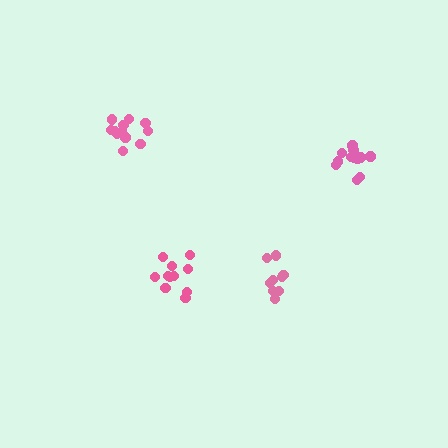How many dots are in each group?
Group 1: 9 dots, Group 2: 12 dots, Group 3: 12 dots, Group 4: 11 dots (44 total).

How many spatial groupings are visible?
There are 4 spatial groupings.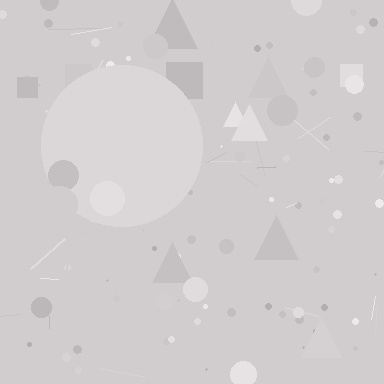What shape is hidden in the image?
A circle is hidden in the image.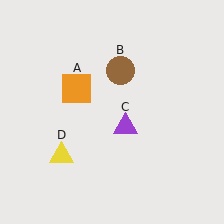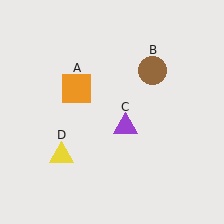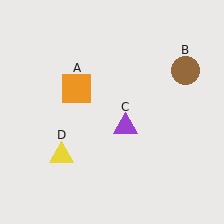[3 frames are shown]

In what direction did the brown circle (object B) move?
The brown circle (object B) moved right.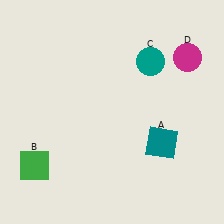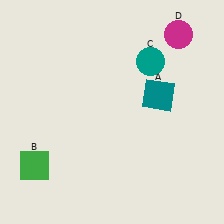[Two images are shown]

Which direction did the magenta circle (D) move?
The magenta circle (D) moved up.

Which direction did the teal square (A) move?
The teal square (A) moved up.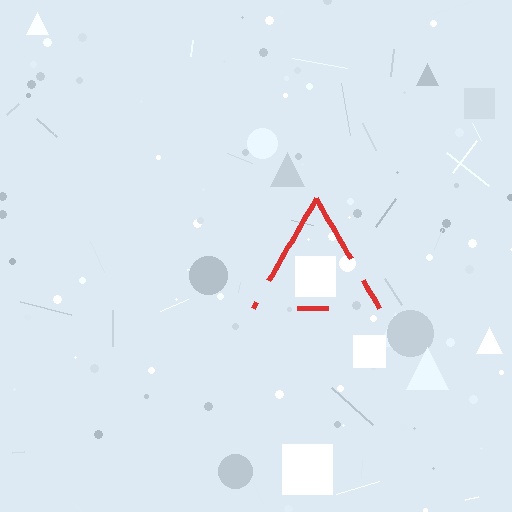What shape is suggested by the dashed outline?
The dashed outline suggests a triangle.